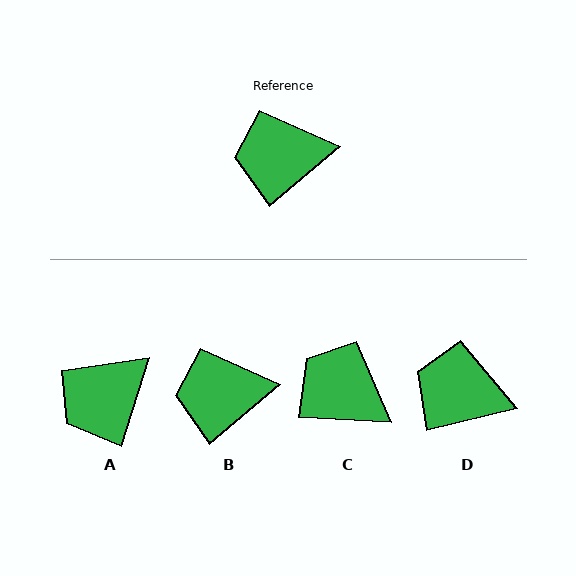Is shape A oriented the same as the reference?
No, it is off by about 33 degrees.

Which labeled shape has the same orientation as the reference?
B.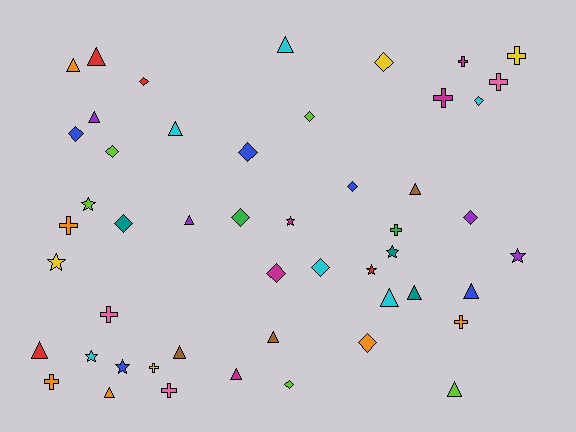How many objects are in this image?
There are 50 objects.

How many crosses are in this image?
There are 11 crosses.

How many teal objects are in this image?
There are 3 teal objects.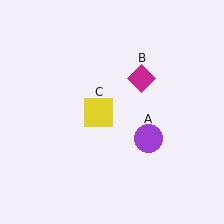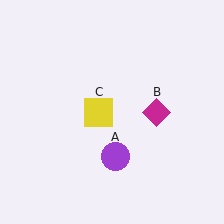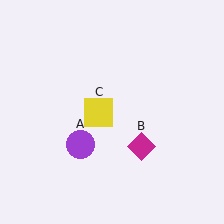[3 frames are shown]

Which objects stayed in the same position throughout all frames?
Yellow square (object C) remained stationary.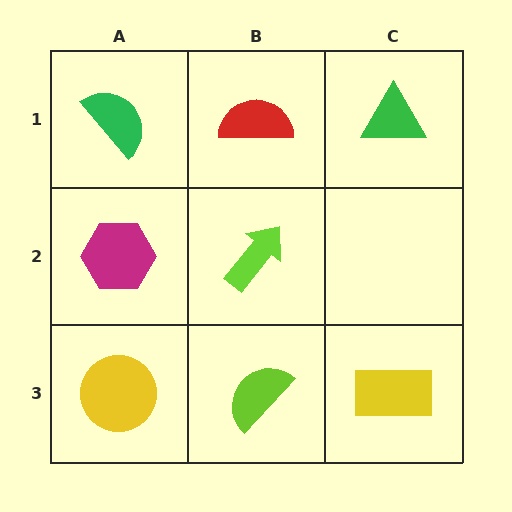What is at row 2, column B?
A lime arrow.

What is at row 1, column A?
A green semicircle.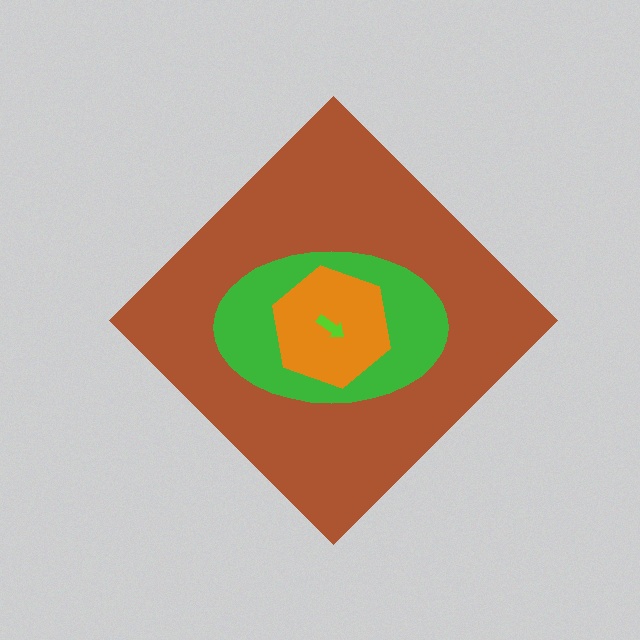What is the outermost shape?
The brown diamond.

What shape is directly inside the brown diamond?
The green ellipse.